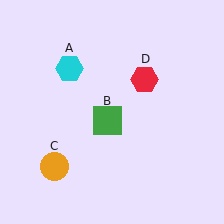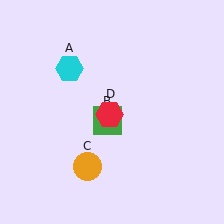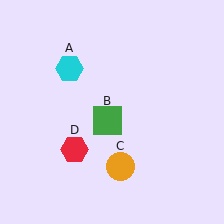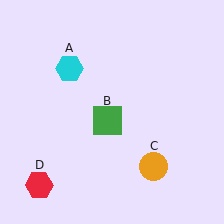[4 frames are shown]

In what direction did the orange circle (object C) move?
The orange circle (object C) moved right.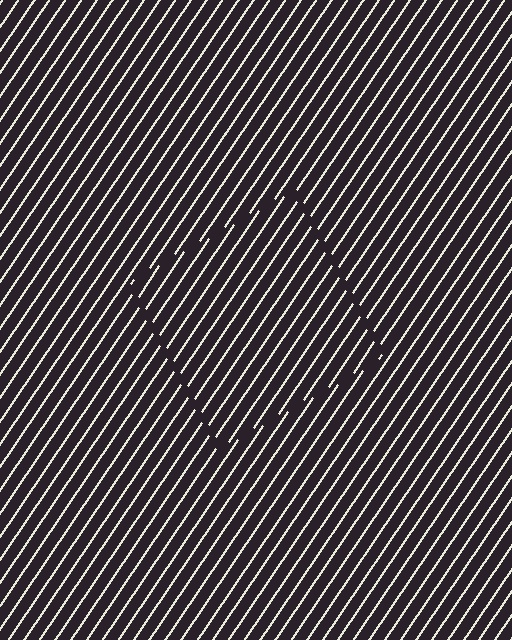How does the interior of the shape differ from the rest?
The interior of the shape contains the same grating, shifted by half a period — the contour is defined by the phase discontinuity where line-ends from the inner and outer gratings abut.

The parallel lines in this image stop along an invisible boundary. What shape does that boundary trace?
An illusory square. The interior of the shape contains the same grating, shifted by half a period — the contour is defined by the phase discontinuity where line-ends from the inner and outer gratings abut.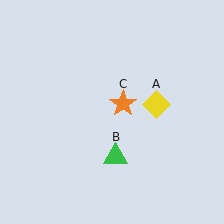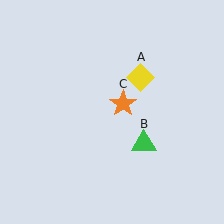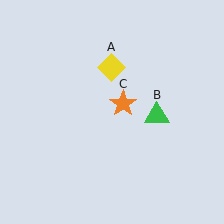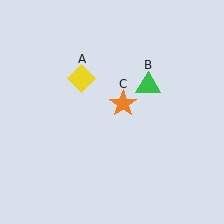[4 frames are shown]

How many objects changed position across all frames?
2 objects changed position: yellow diamond (object A), green triangle (object B).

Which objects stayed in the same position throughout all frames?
Orange star (object C) remained stationary.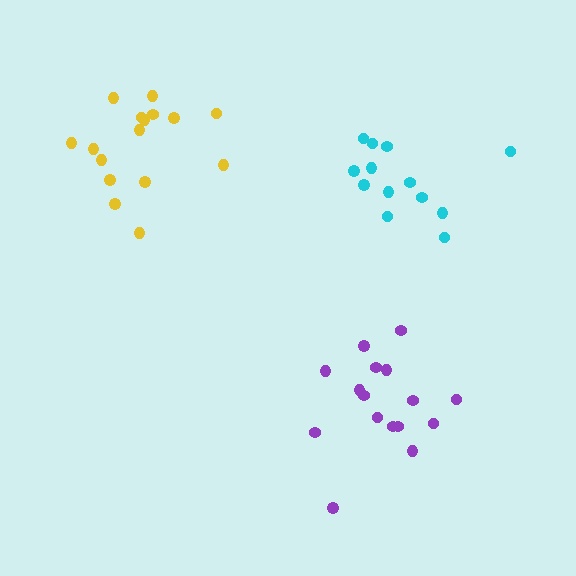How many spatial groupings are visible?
There are 3 spatial groupings.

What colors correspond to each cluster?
The clusters are colored: yellow, purple, cyan.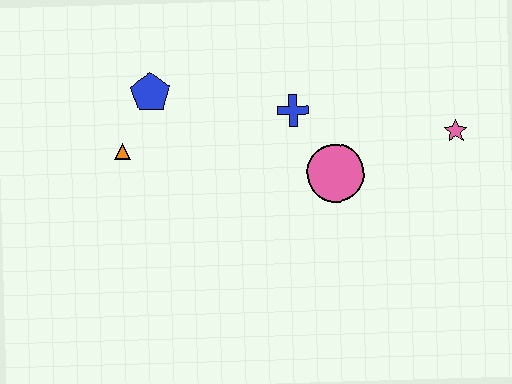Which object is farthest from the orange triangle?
The pink star is farthest from the orange triangle.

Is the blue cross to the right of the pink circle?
No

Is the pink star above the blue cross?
No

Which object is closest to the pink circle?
The blue cross is closest to the pink circle.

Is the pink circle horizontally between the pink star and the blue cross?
Yes